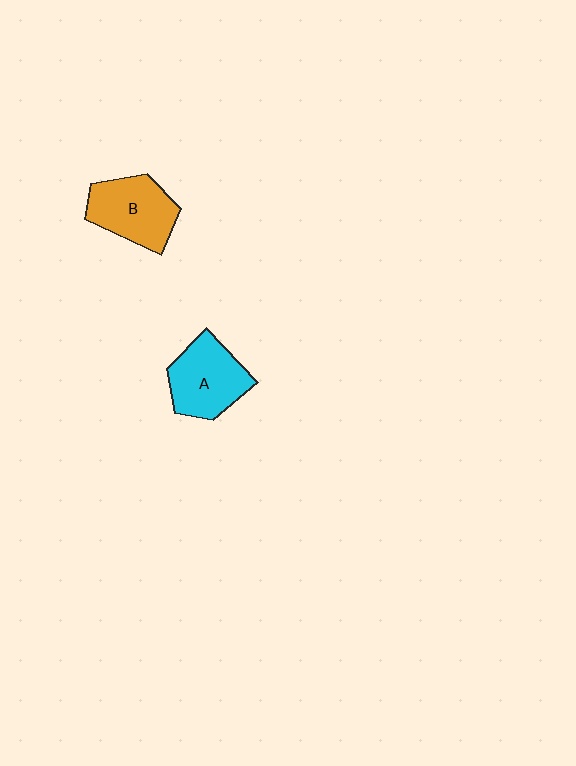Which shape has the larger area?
Shape A (cyan).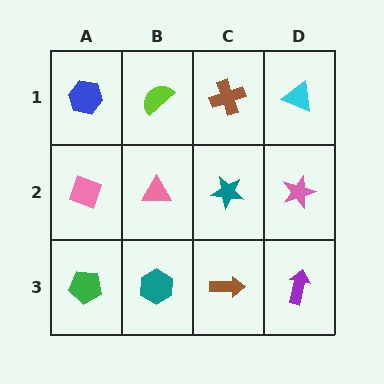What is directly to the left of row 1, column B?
A blue hexagon.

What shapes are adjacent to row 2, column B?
A lime semicircle (row 1, column B), a teal hexagon (row 3, column B), a pink diamond (row 2, column A), a teal star (row 2, column C).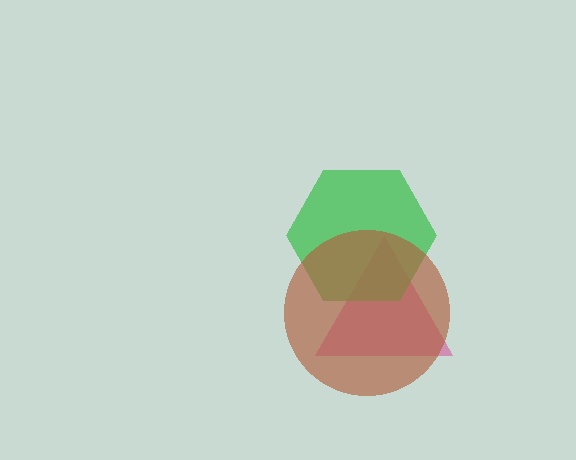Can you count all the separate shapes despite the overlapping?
Yes, there are 3 separate shapes.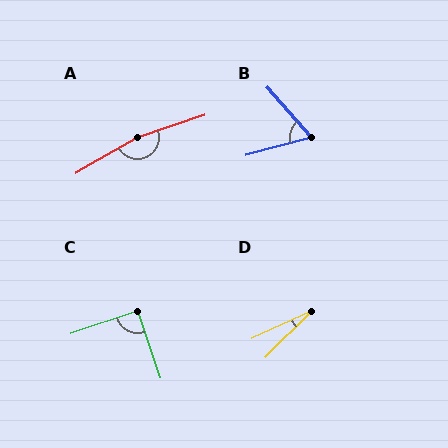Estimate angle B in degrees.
Approximately 64 degrees.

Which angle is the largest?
A, at approximately 168 degrees.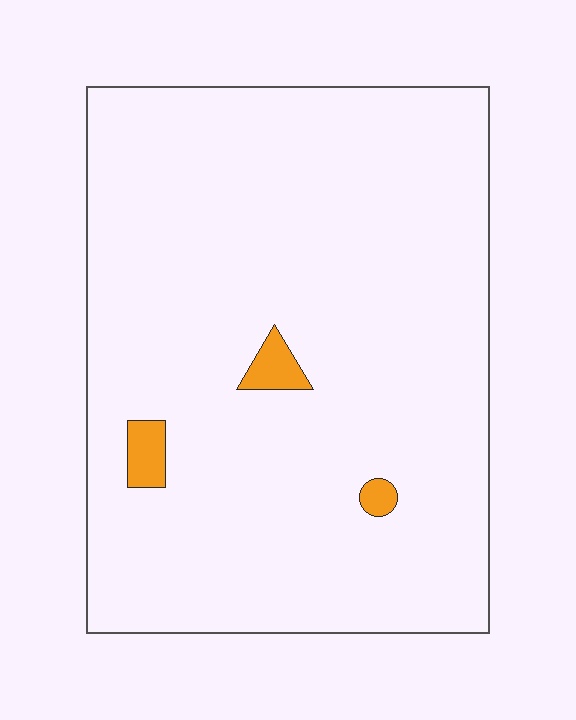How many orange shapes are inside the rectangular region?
3.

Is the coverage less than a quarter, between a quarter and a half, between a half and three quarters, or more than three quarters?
Less than a quarter.